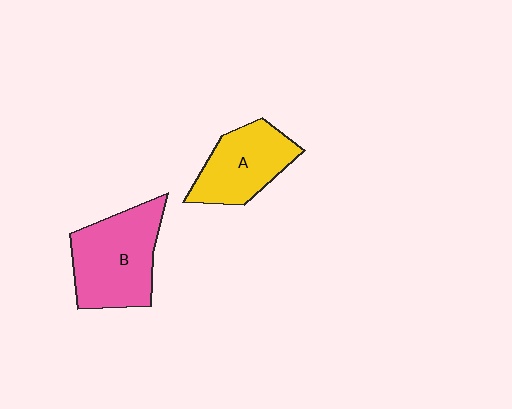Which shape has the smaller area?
Shape A (yellow).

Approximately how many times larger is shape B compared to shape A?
Approximately 1.3 times.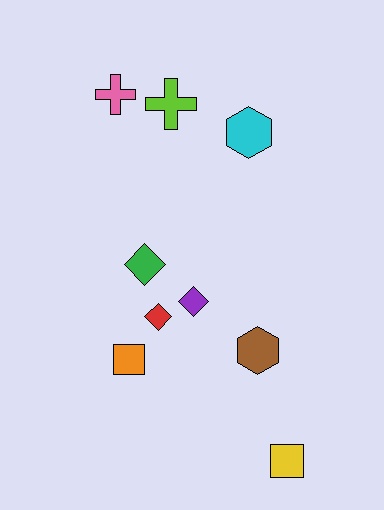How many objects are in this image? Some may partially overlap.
There are 9 objects.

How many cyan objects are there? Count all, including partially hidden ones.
There is 1 cyan object.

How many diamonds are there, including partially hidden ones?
There are 3 diamonds.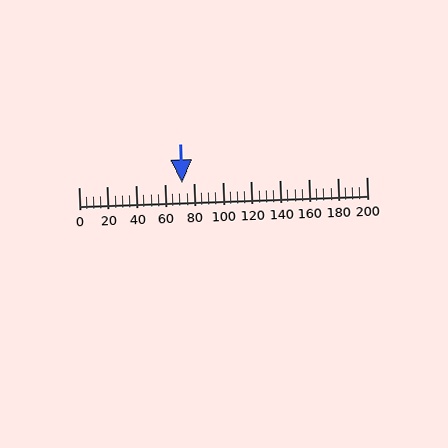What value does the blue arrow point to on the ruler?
The blue arrow points to approximately 72.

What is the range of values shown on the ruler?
The ruler shows values from 0 to 200.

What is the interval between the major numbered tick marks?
The major tick marks are spaced 20 units apart.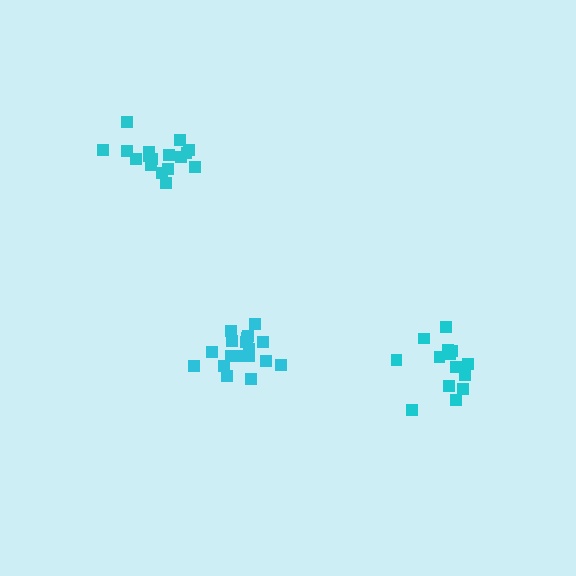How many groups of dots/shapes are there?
There are 3 groups.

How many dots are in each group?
Group 1: 18 dots, Group 2: 17 dots, Group 3: 14 dots (49 total).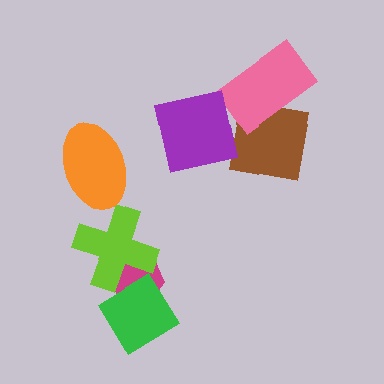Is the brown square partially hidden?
Yes, it is partially covered by another shape.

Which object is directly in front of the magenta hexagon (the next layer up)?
The lime cross is directly in front of the magenta hexagon.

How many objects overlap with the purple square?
1 object overlaps with the purple square.